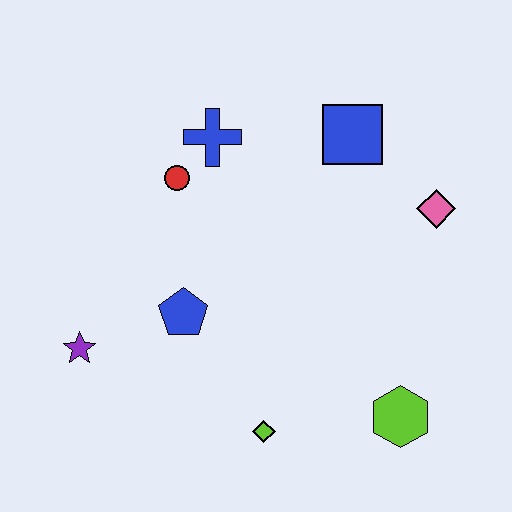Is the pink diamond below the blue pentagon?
No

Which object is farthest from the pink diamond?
The purple star is farthest from the pink diamond.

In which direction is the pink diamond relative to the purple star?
The pink diamond is to the right of the purple star.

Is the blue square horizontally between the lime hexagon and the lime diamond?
Yes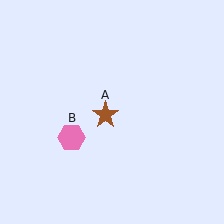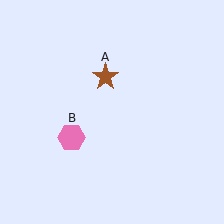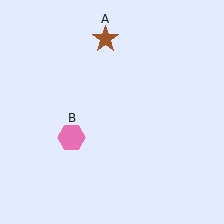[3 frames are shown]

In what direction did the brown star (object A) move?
The brown star (object A) moved up.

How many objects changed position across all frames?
1 object changed position: brown star (object A).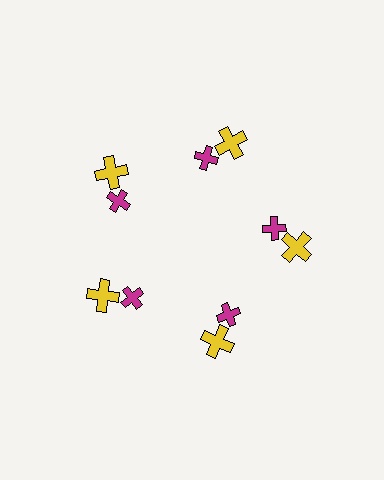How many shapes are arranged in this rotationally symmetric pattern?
There are 10 shapes, arranged in 5 groups of 2.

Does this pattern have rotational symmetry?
Yes, this pattern has 5-fold rotational symmetry. It looks the same after rotating 72 degrees around the center.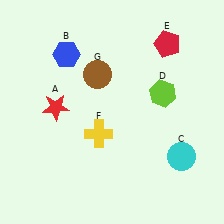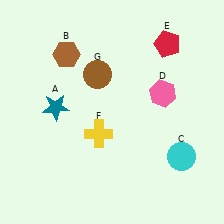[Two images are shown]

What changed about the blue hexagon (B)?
In Image 1, B is blue. In Image 2, it changed to brown.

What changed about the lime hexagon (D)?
In Image 1, D is lime. In Image 2, it changed to pink.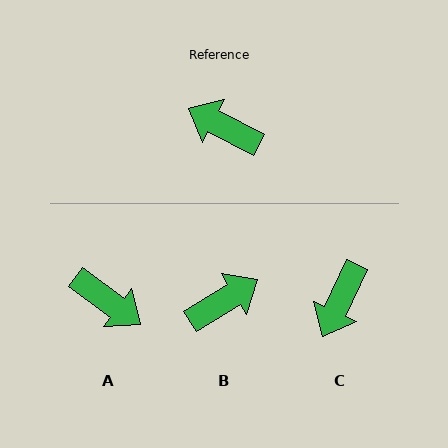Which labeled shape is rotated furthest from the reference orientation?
A, about 171 degrees away.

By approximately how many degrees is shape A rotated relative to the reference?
Approximately 171 degrees counter-clockwise.